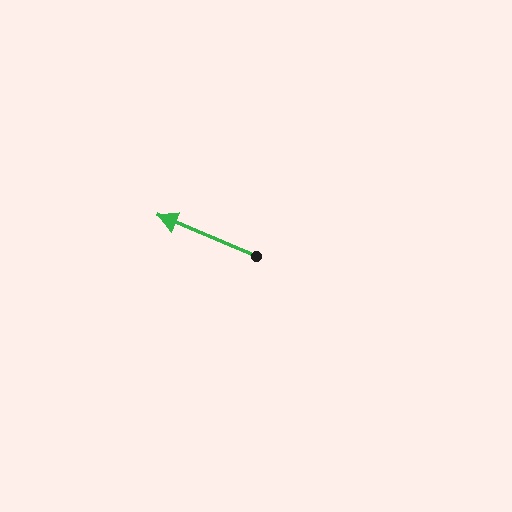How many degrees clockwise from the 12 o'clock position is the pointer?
Approximately 293 degrees.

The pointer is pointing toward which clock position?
Roughly 10 o'clock.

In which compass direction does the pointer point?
Northwest.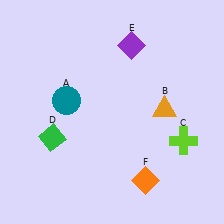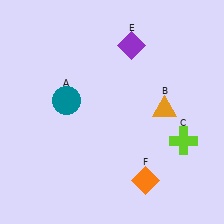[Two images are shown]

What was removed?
The green diamond (D) was removed in Image 2.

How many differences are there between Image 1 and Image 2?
There is 1 difference between the two images.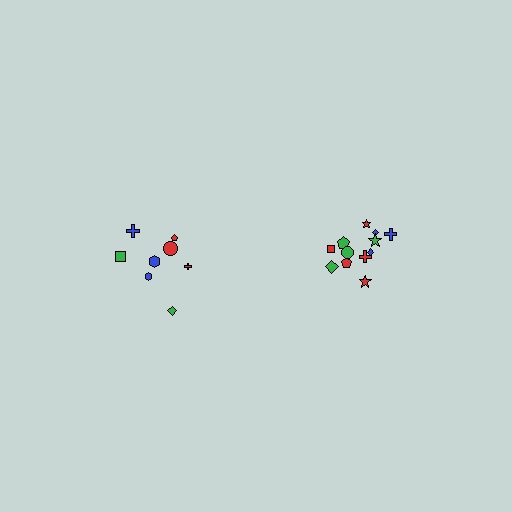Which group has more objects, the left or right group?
The right group.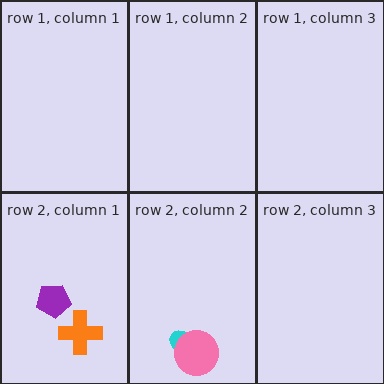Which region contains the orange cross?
The row 2, column 1 region.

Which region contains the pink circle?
The row 2, column 2 region.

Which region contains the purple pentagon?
The row 2, column 1 region.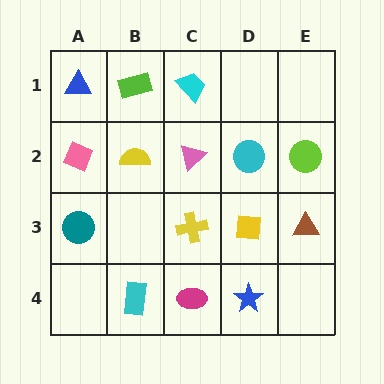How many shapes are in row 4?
3 shapes.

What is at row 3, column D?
A yellow square.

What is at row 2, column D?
A cyan circle.